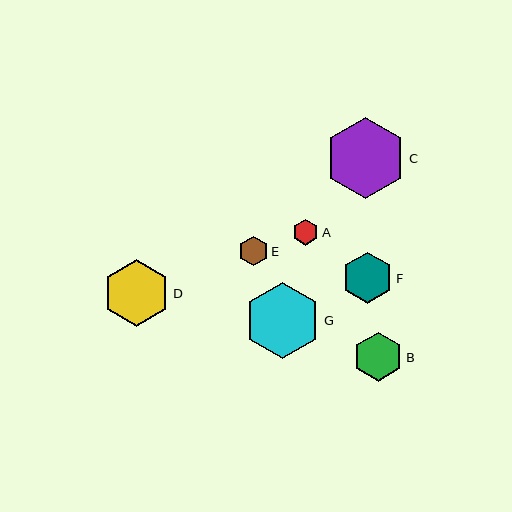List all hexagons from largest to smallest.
From largest to smallest: C, G, D, F, B, E, A.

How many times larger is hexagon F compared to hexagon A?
Hexagon F is approximately 2.0 times the size of hexagon A.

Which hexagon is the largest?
Hexagon C is the largest with a size of approximately 81 pixels.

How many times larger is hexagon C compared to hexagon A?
Hexagon C is approximately 3.1 times the size of hexagon A.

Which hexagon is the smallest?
Hexagon A is the smallest with a size of approximately 26 pixels.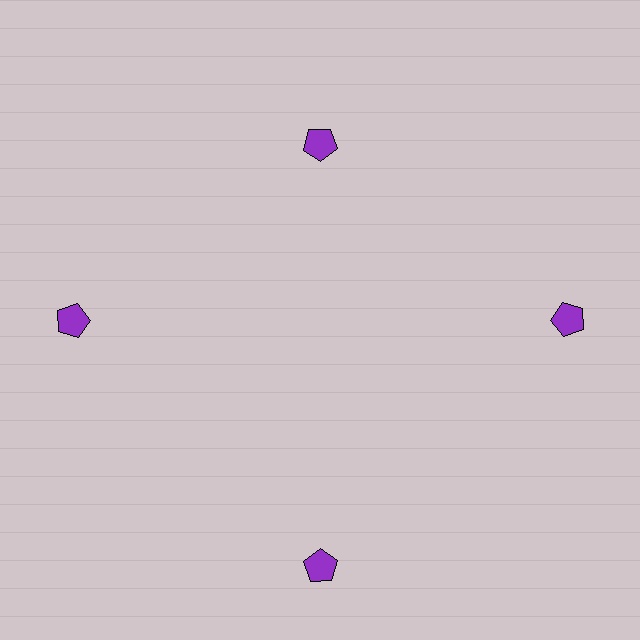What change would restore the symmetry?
The symmetry would be restored by moving it outward, back onto the ring so that all 4 pentagons sit at equal angles and equal distance from the center.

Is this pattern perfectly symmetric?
No. The 4 purple pentagons are arranged in a ring, but one element near the 12 o'clock position is pulled inward toward the center, breaking the 4-fold rotational symmetry.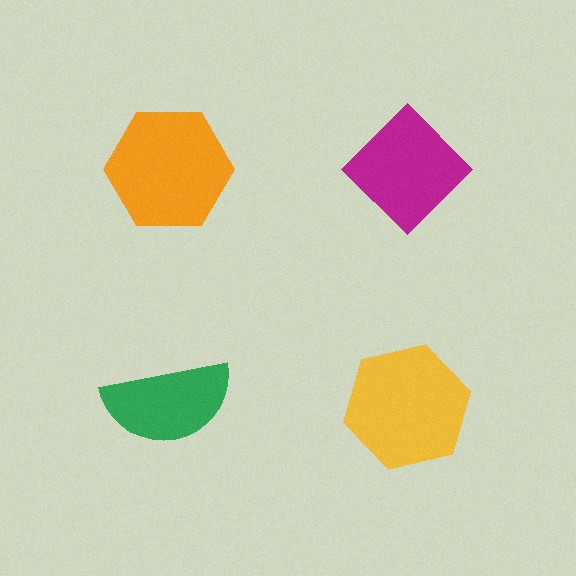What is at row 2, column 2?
A yellow hexagon.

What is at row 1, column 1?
An orange hexagon.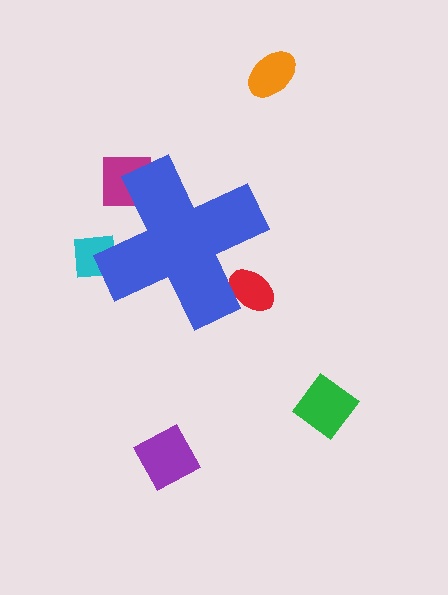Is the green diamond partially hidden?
No, the green diamond is fully visible.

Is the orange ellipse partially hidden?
No, the orange ellipse is fully visible.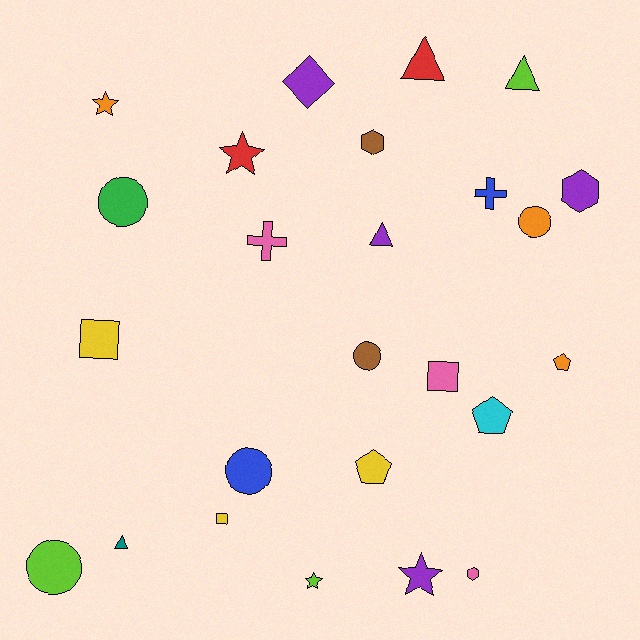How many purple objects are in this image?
There are 4 purple objects.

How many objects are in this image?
There are 25 objects.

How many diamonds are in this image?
There is 1 diamond.